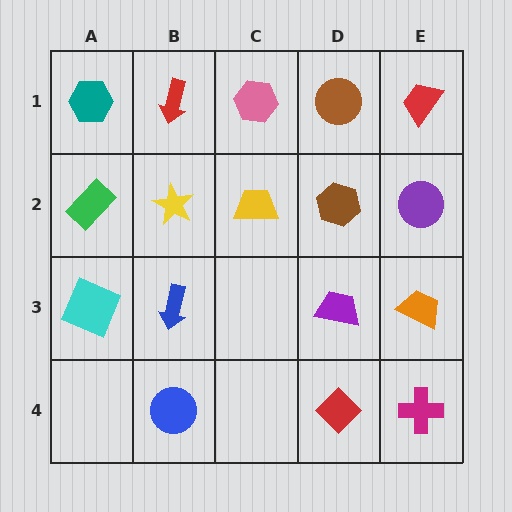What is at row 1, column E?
A red trapezoid.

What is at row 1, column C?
A pink hexagon.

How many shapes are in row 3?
4 shapes.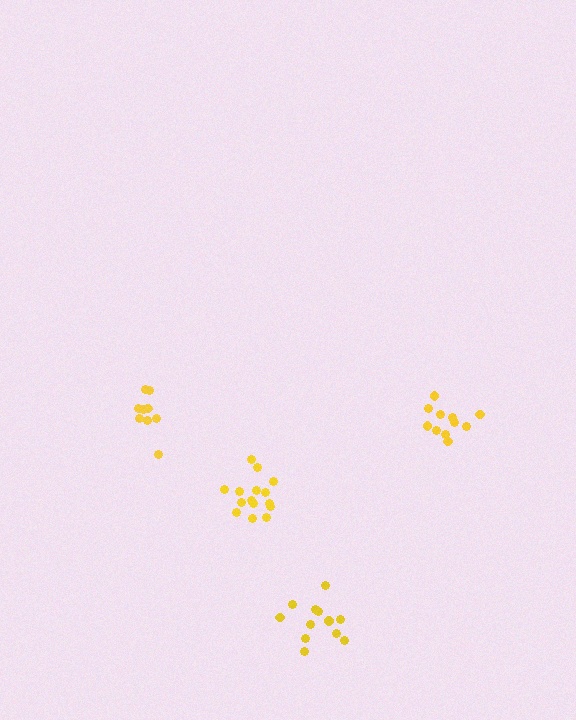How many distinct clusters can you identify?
There are 4 distinct clusters.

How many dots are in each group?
Group 1: 15 dots, Group 2: 12 dots, Group 3: 11 dots, Group 4: 9 dots (47 total).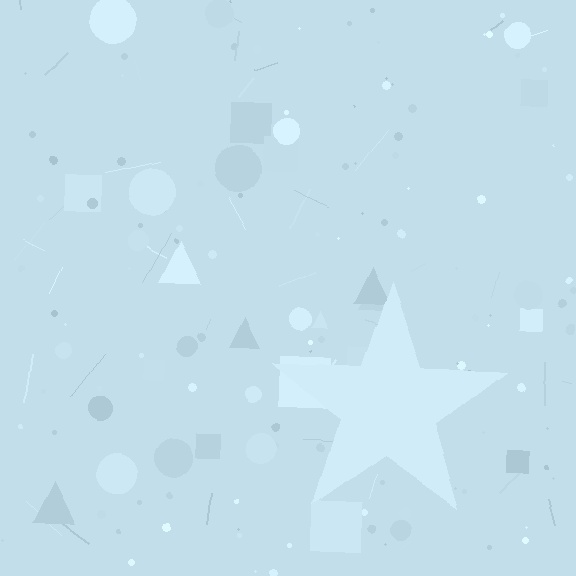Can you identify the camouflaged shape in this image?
The camouflaged shape is a star.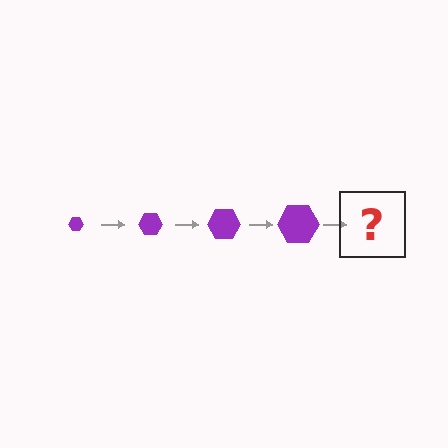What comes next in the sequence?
The next element should be a purple hexagon, larger than the previous one.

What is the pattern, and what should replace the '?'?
The pattern is that the hexagon gets progressively larger each step. The '?' should be a purple hexagon, larger than the previous one.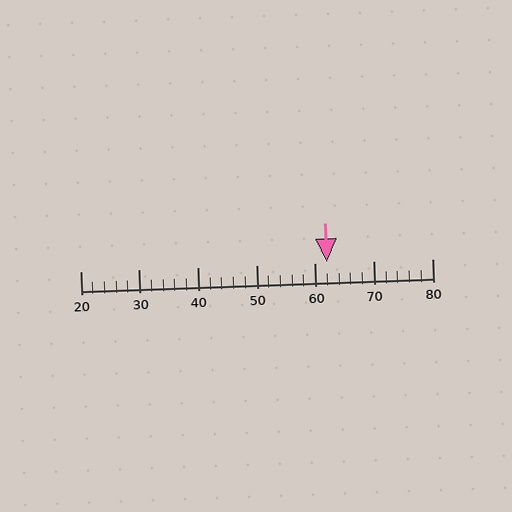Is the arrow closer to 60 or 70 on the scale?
The arrow is closer to 60.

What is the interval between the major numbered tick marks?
The major tick marks are spaced 10 units apart.